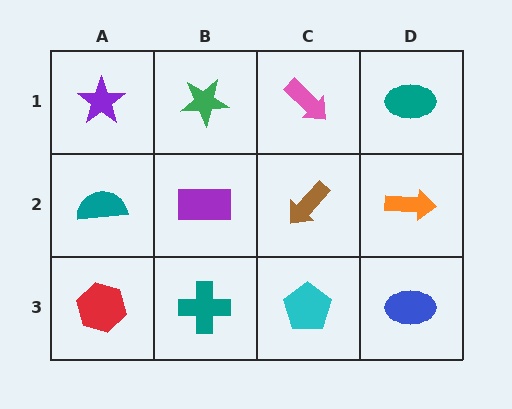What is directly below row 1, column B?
A purple rectangle.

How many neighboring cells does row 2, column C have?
4.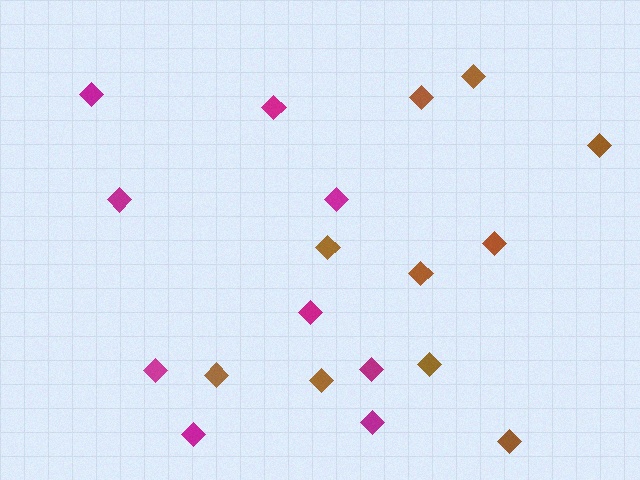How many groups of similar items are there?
There are 2 groups: one group of brown diamonds (10) and one group of magenta diamonds (9).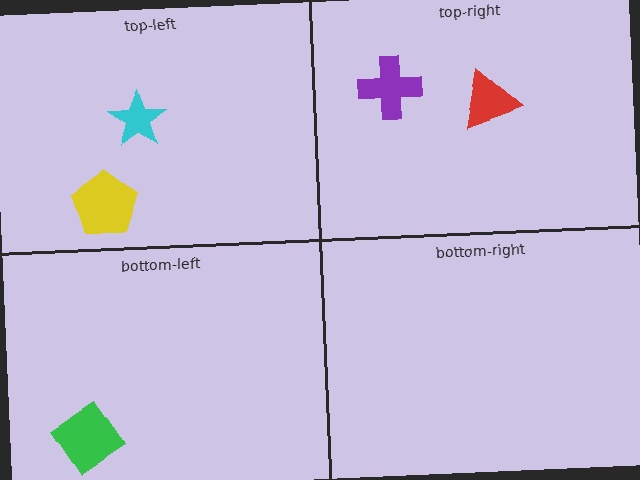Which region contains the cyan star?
The top-left region.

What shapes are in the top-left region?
The cyan star, the yellow pentagon.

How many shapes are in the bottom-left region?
1.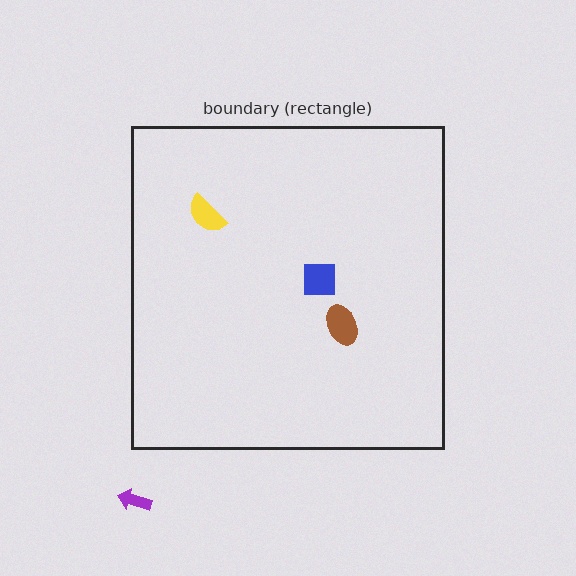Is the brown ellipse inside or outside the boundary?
Inside.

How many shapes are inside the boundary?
3 inside, 1 outside.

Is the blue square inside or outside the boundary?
Inside.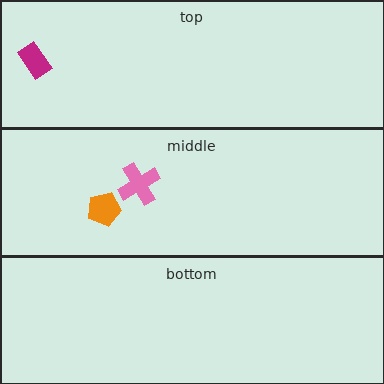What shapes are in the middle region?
The pink cross, the orange pentagon.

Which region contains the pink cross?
The middle region.